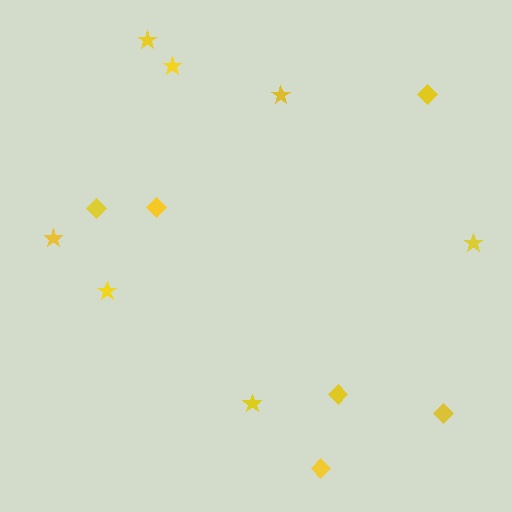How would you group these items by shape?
There are 2 groups: one group of stars (7) and one group of diamonds (6).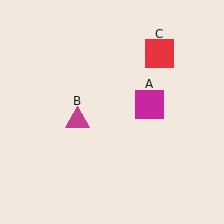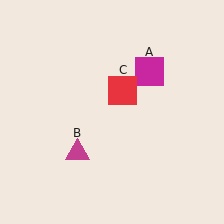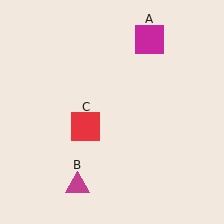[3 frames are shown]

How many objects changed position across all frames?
3 objects changed position: magenta square (object A), magenta triangle (object B), red square (object C).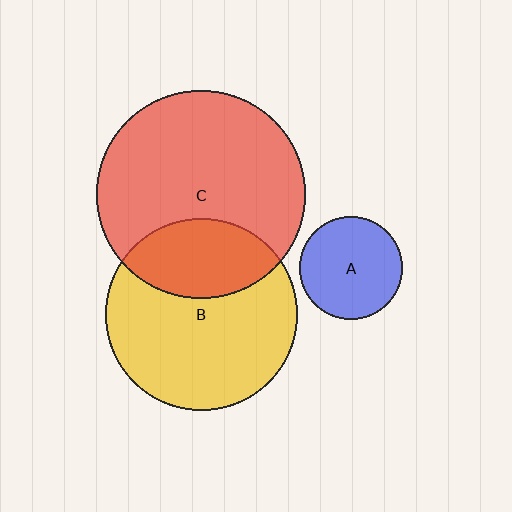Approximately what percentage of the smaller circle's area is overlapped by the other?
Approximately 30%.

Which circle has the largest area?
Circle C (red).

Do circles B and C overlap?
Yes.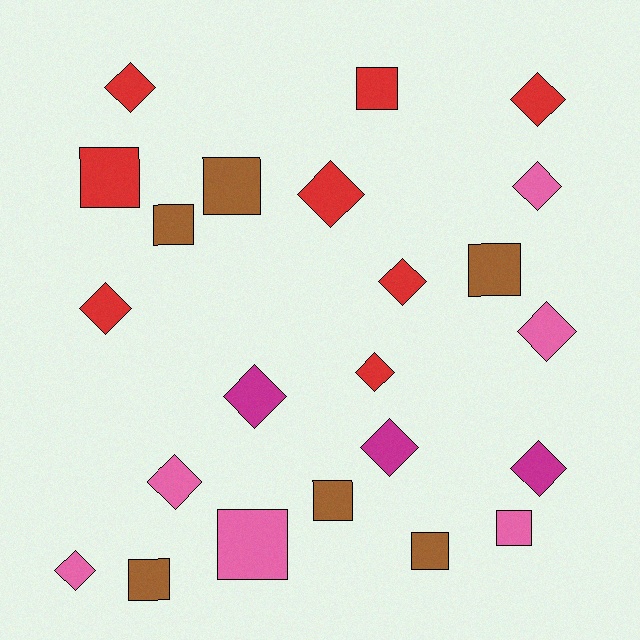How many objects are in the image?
There are 23 objects.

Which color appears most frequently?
Red, with 8 objects.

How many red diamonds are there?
There are 6 red diamonds.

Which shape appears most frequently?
Diamond, with 13 objects.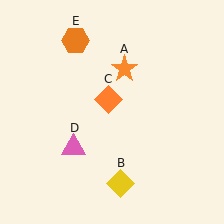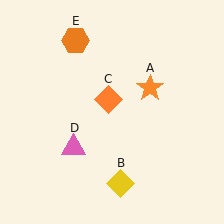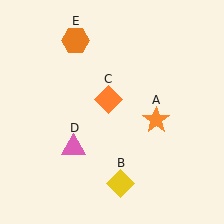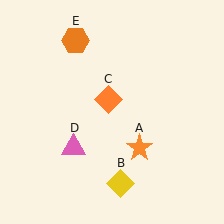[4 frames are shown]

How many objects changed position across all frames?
1 object changed position: orange star (object A).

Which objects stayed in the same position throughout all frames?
Yellow diamond (object B) and orange diamond (object C) and pink triangle (object D) and orange hexagon (object E) remained stationary.